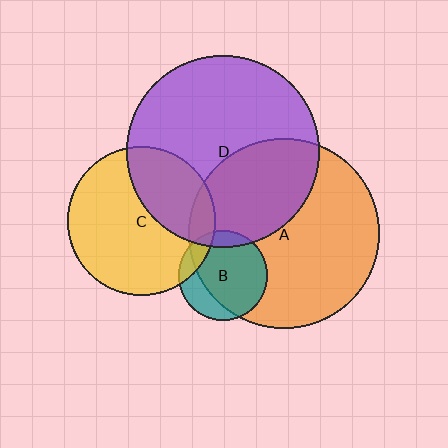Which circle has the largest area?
Circle D (purple).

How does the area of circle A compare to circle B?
Approximately 4.5 times.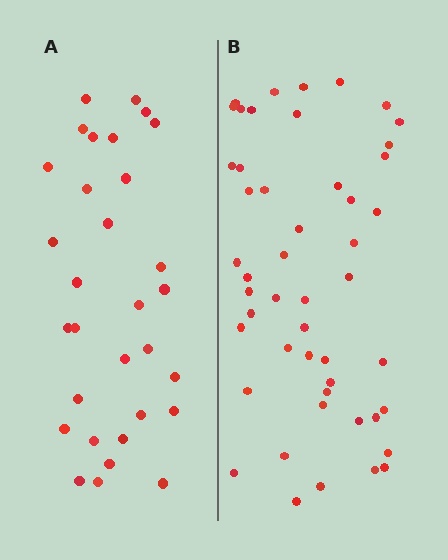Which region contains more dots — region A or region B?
Region B (the right region) has more dots.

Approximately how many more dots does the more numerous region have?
Region B has approximately 20 more dots than region A.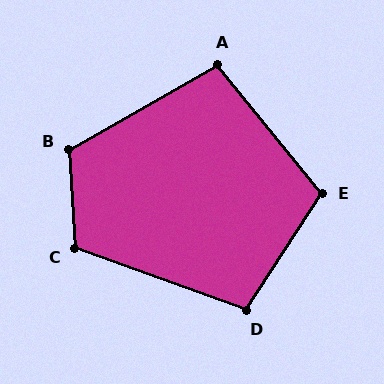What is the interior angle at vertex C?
Approximately 113 degrees (obtuse).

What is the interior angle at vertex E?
Approximately 108 degrees (obtuse).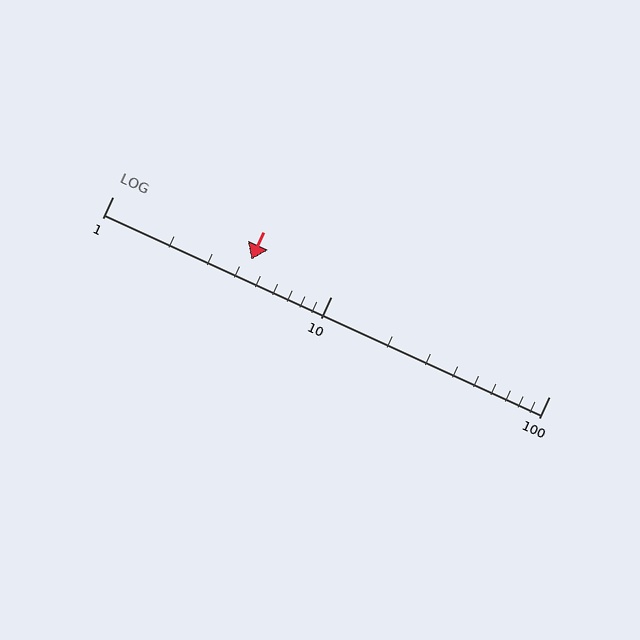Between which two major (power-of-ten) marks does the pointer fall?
The pointer is between 1 and 10.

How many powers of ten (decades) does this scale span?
The scale spans 2 decades, from 1 to 100.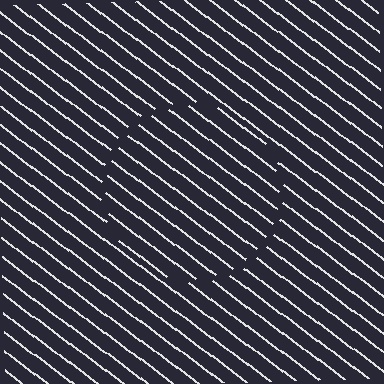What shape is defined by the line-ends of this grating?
An illusory circle. The interior of the shape contains the same grating, shifted by half a period — the contour is defined by the phase discontinuity where line-ends from the inner and outer gratings abut.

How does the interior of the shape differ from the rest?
The interior of the shape contains the same grating, shifted by half a period — the contour is defined by the phase discontinuity where line-ends from the inner and outer gratings abut.